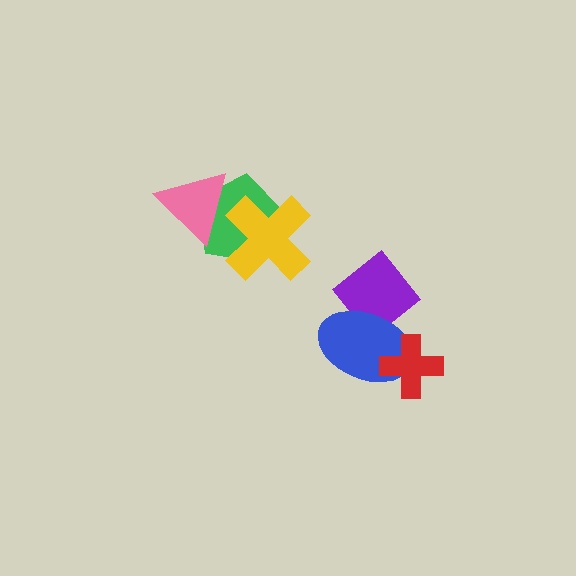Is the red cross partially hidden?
No, no other shape covers it.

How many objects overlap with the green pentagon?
2 objects overlap with the green pentagon.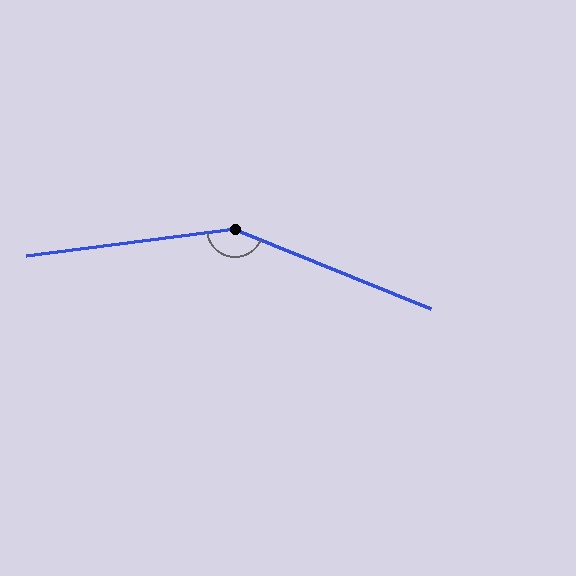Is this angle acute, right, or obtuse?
It is obtuse.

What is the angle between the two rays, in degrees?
Approximately 150 degrees.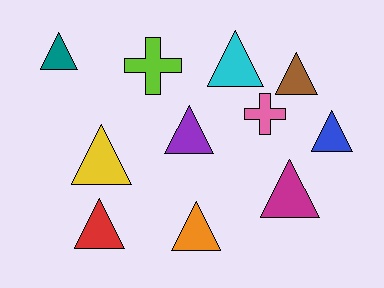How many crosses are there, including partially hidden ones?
There are 2 crosses.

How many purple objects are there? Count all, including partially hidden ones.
There is 1 purple object.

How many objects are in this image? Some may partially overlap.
There are 11 objects.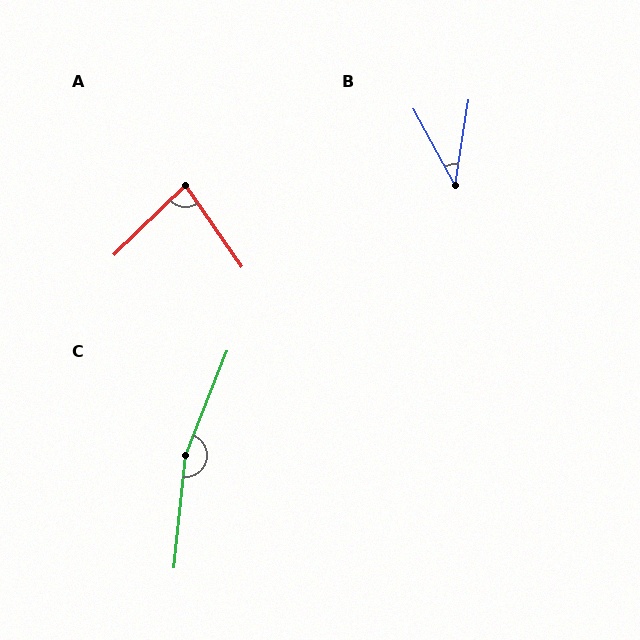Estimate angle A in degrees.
Approximately 80 degrees.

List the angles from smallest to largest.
B (37°), A (80°), C (164°).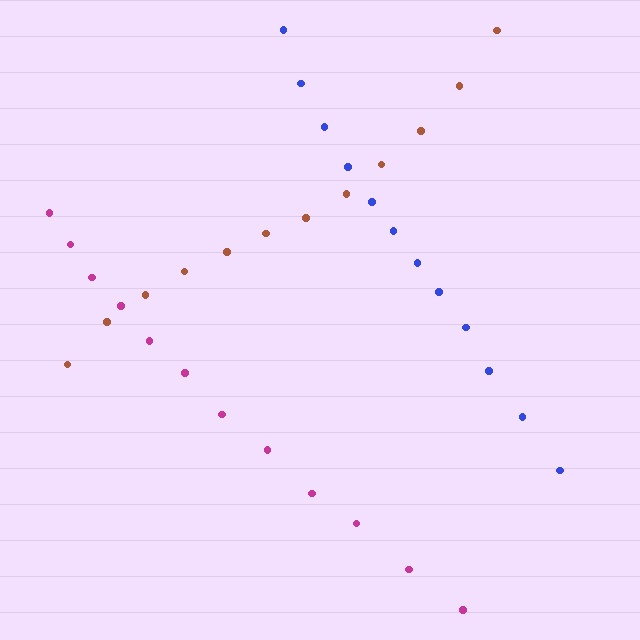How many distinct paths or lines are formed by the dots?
There are 3 distinct paths.